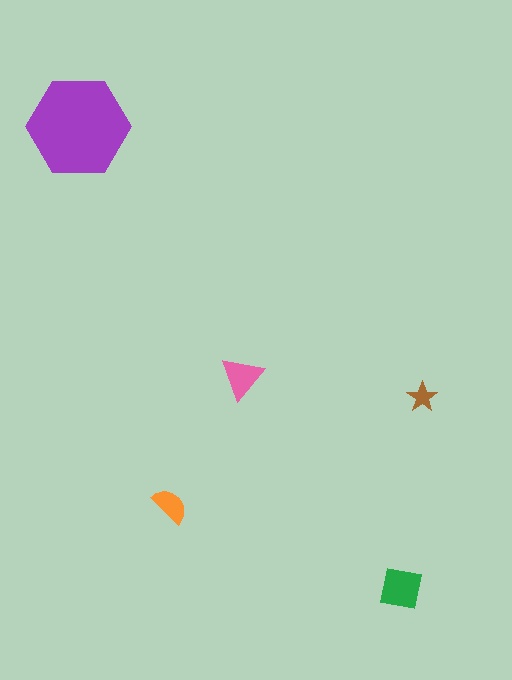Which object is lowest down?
The green square is bottommost.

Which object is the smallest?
The brown star.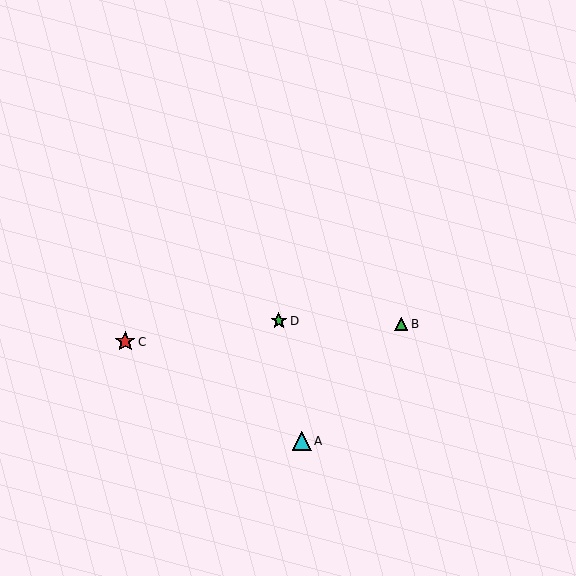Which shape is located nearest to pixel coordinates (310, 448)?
The cyan triangle (labeled A) at (302, 441) is nearest to that location.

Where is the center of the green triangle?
The center of the green triangle is at (401, 324).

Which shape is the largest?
The red star (labeled C) is the largest.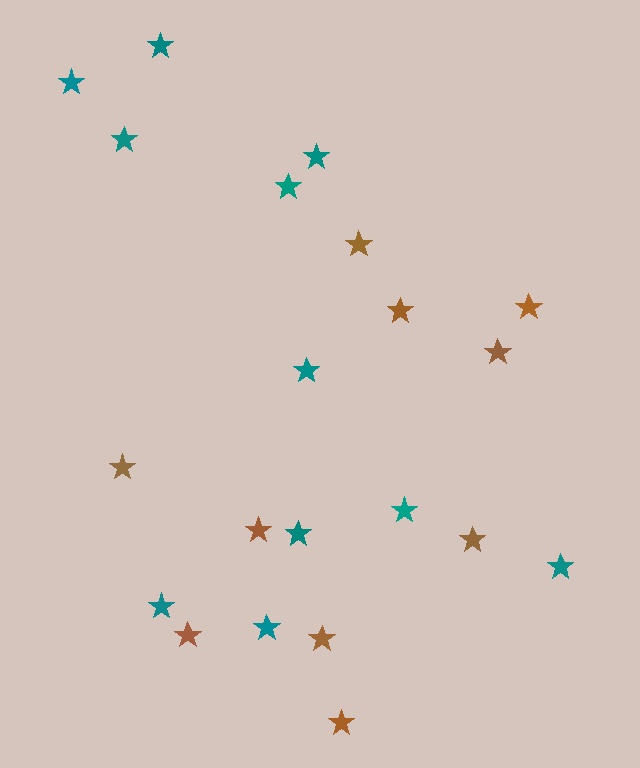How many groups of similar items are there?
There are 2 groups: one group of brown stars (10) and one group of teal stars (11).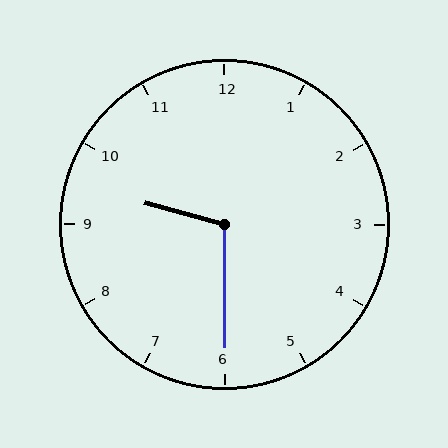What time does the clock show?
9:30.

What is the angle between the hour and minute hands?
Approximately 105 degrees.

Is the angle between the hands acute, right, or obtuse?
It is obtuse.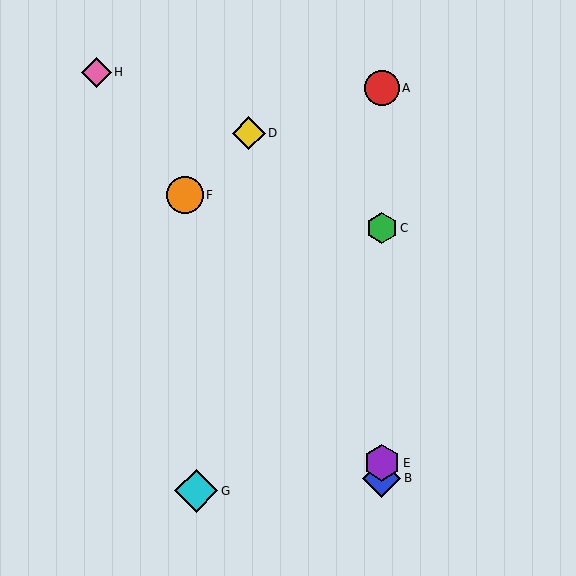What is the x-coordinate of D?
Object D is at x≈249.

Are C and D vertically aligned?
No, C is at x≈382 and D is at x≈249.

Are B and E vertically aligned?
Yes, both are at x≈382.